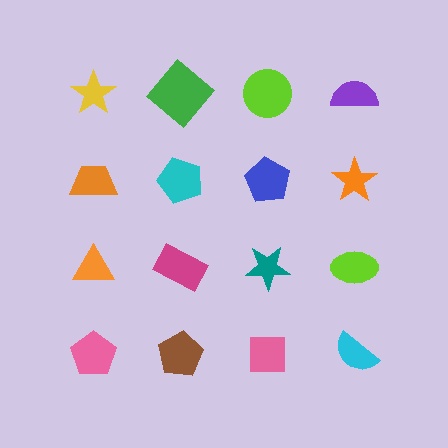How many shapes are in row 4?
4 shapes.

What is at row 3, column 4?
A lime ellipse.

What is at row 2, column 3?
A blue pentagon.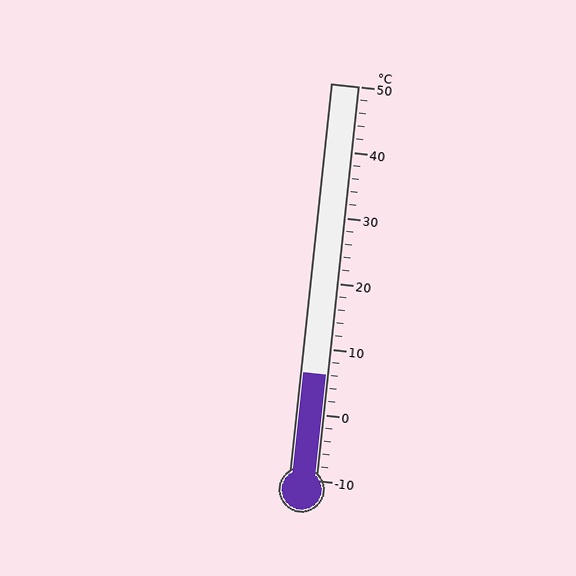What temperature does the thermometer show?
The thermometer shows approximately 6°C.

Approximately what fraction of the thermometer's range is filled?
The thermometer is filled to approximately 25% of its range.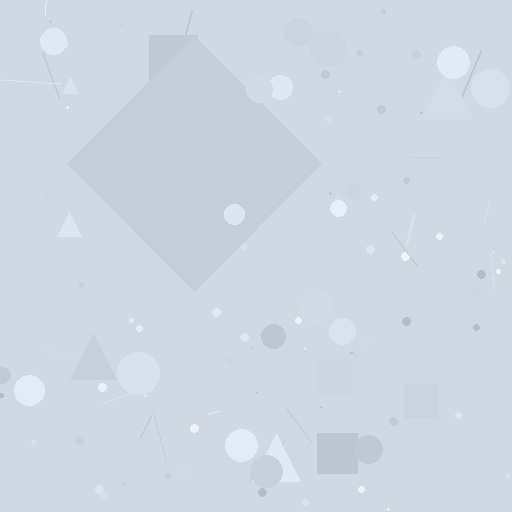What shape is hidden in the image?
A diamond is hidden in the image.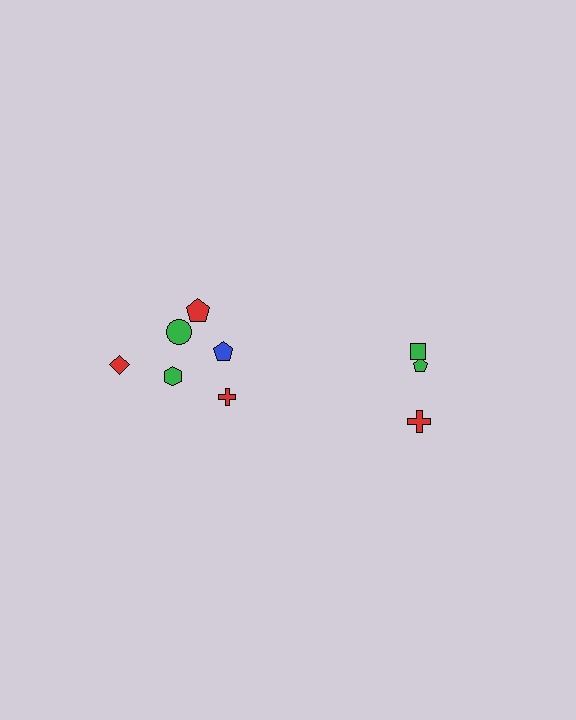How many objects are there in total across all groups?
There are 9 objects.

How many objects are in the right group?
There are 3 objects.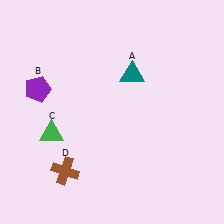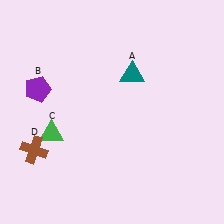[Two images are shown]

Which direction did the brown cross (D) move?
The brown cross (D) moved left.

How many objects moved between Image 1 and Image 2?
1 object moved between the two images.